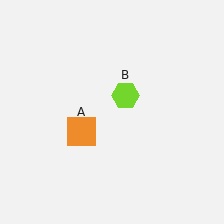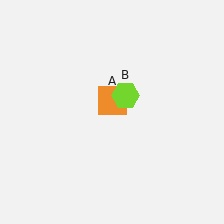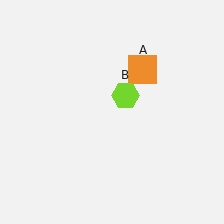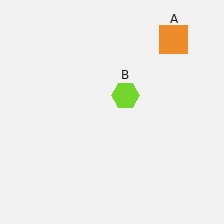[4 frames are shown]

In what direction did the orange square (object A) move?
The orange square (object A) moved up and to the right.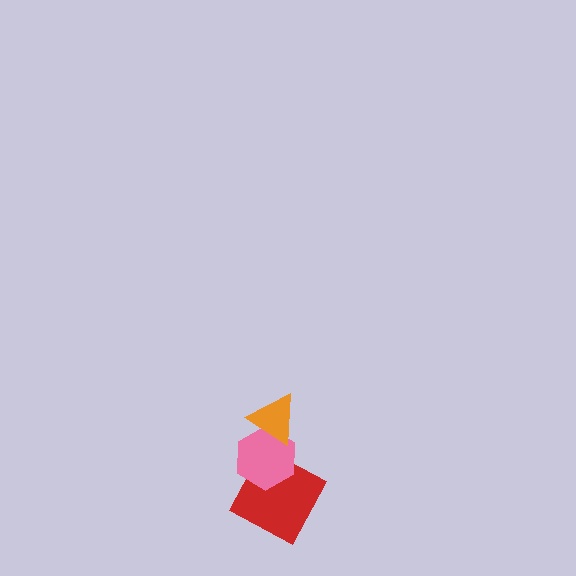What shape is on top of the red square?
The pink hexagon is on top of the red square.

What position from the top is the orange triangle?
The orange triangle is 1st from the top.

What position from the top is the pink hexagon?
The pink hexagon is 2nd from the top.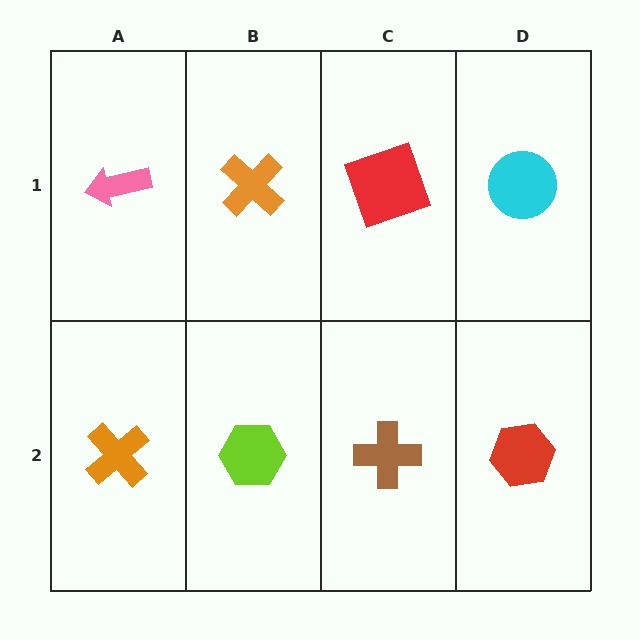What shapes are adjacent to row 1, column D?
A red hexagon (row 2, column D), a red square (row 1, column C).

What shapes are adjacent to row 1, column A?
An orange cross (row 2, column A), an orange cross (row 1, column B).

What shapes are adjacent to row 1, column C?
A brown cross (row 2, column C), an orange cross (row 1, column B), a cyan circle (row 1, column D).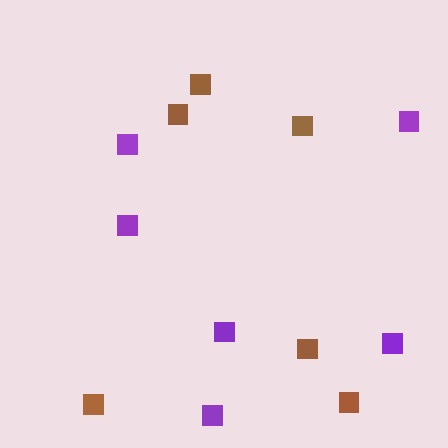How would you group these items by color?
There are 2 groups: one group of purple squares (6) and one group of brown squares (6).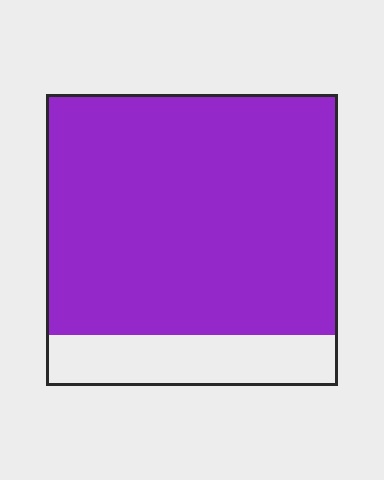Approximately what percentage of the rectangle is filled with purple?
Approximately 85%.